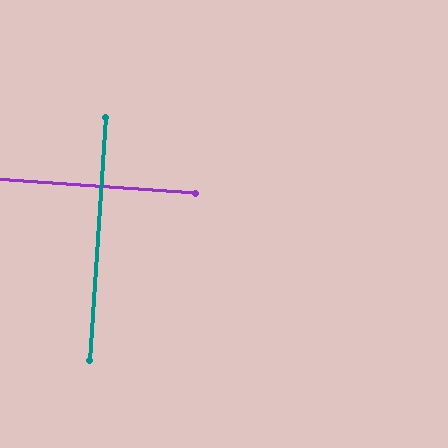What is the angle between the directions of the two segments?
Approximately 90 degrees.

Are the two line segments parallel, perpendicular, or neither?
Perpendicular — they meet at approximately 90°.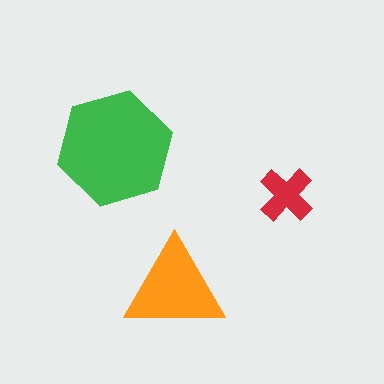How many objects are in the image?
There are 3 objects in the image.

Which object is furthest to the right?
The red cross is rightmost.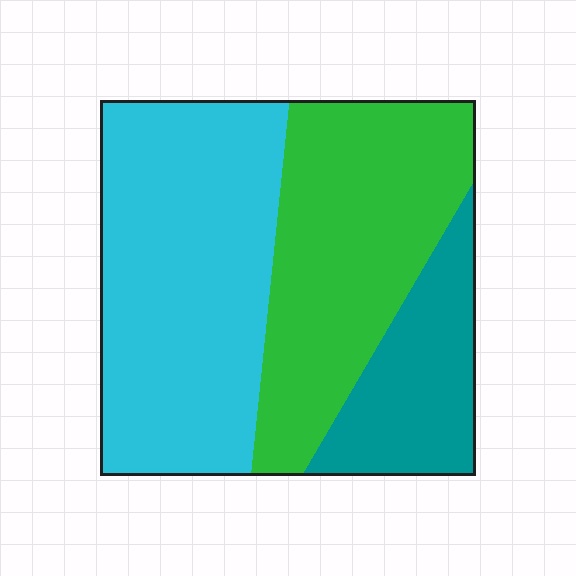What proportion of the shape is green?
Green covers around 35% of the shape.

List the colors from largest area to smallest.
From largest to smallest: cyan, green, teal.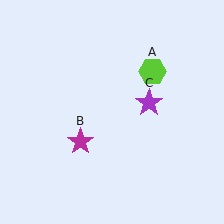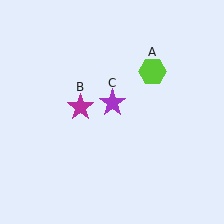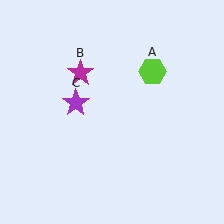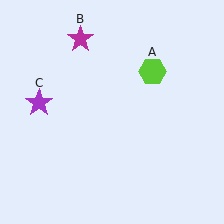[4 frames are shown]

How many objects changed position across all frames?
2 objects changed position: magenta star (object B), purple star (object C).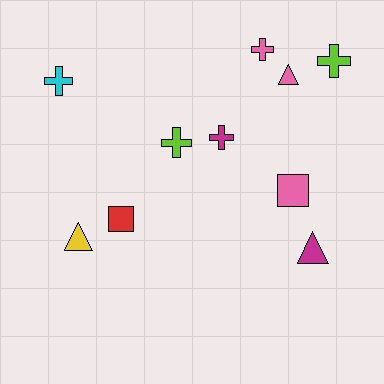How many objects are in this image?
There are 10 objects.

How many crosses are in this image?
There are 5 crosses.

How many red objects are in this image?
There is 1 red object.